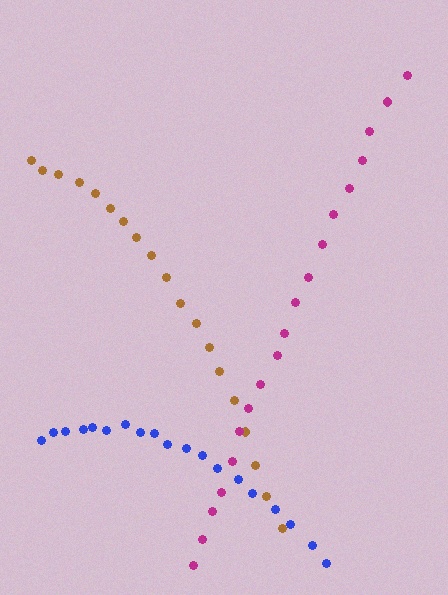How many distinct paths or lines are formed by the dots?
There are 3 distinct paths.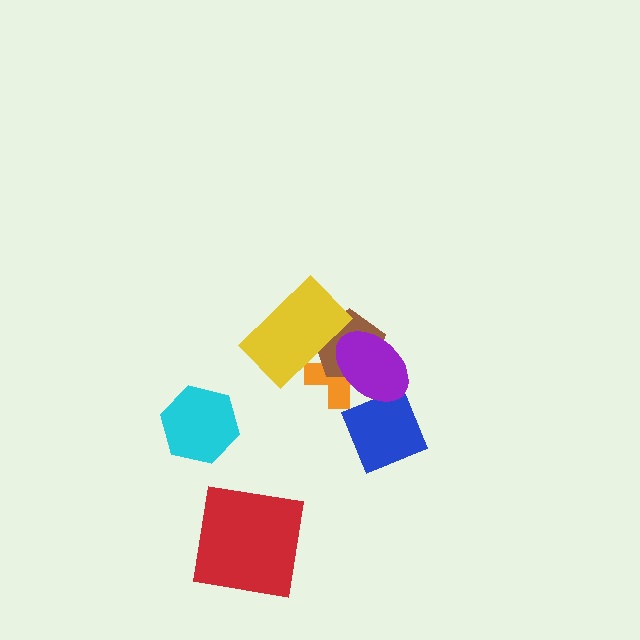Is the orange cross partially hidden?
Yes, it is partially covered by another shape.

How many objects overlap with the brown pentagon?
3 objects overlap with the brown pentagon.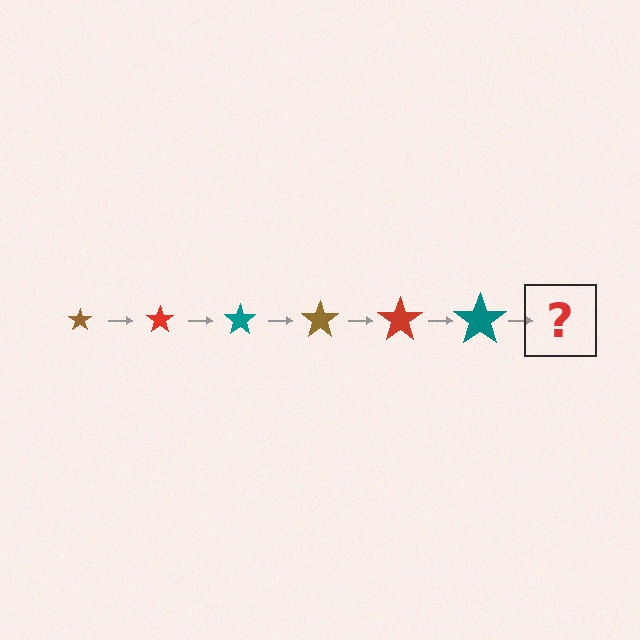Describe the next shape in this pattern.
It should be a brown star, larger than the previous one.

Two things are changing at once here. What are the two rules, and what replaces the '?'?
The two rules are that the star grows larger each step and the color cycles through brown, red, and teal. The '?' should be a brown star, larger than the previous one.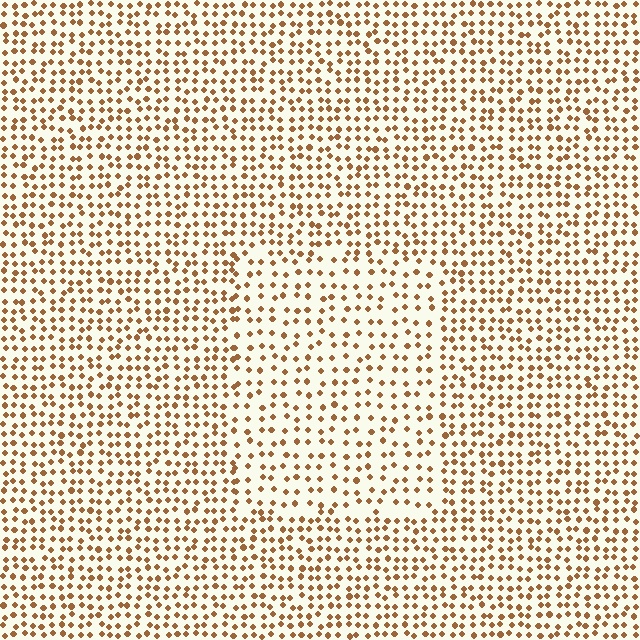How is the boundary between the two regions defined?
The boundary is defined by a change in element density (approximately 1.6x ratio). All elements are the same color, size, and shape.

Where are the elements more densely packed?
The elements are more densely packed outside the rectangle boundary.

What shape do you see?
I see a rectangle.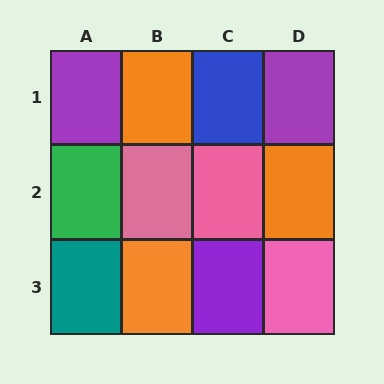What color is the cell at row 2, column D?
Orange.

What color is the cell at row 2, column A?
Green.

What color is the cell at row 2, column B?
Pink.